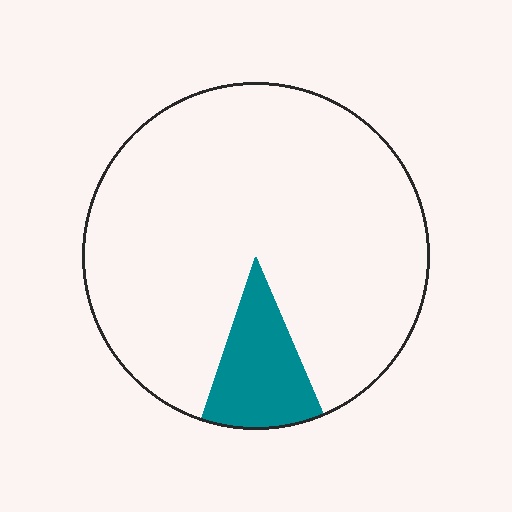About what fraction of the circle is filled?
About one eighth (1/8).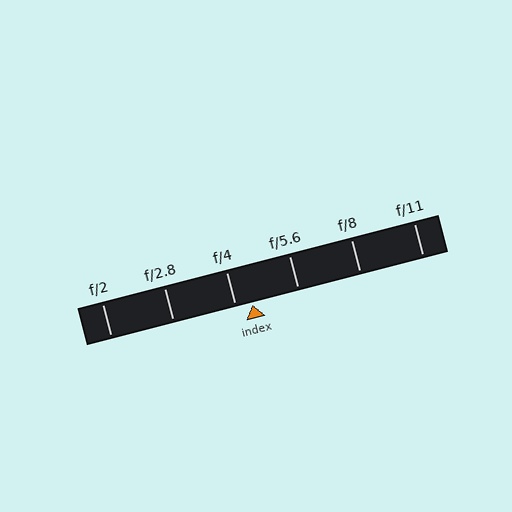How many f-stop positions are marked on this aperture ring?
There are 6 f-stop positions marked.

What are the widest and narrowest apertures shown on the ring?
The widest aperture shown is f/2 and the narrowest is f/11.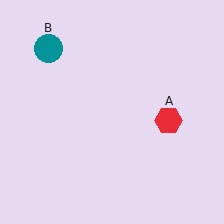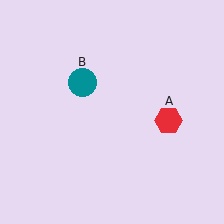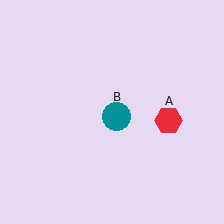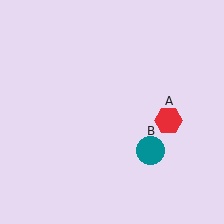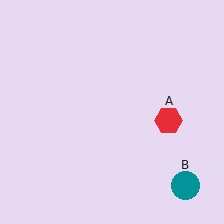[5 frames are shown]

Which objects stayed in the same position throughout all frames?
Red hexagon (object A) remained stationary.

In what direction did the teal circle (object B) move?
The teal circle (object B) moved down and to the right.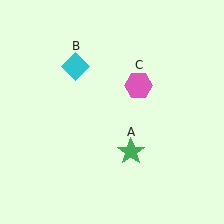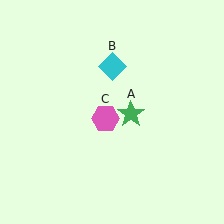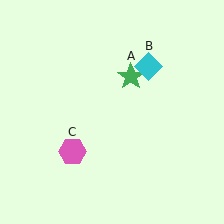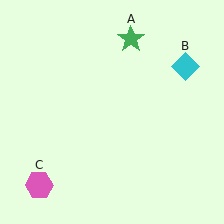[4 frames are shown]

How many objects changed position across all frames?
3 objects changed position: green star (object A), cyan diamond (object B), pink hexagon (object C).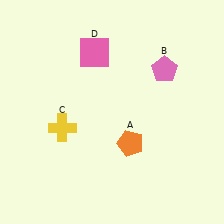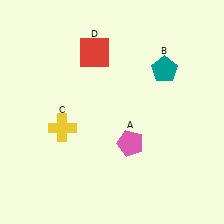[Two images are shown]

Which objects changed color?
A changed from orange to pink. B changed from pink to teal. D changed from pink to red.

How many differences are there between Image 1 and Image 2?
There are 3 differences between the two images.